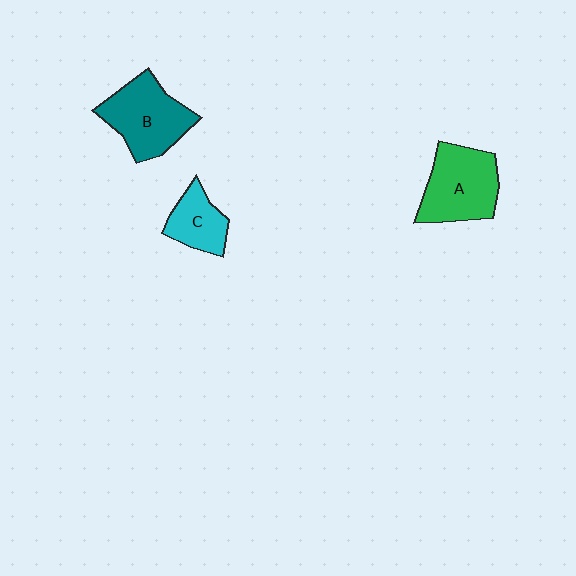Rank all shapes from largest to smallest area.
From largest to smallest: B (teal), A (green), C (cyan).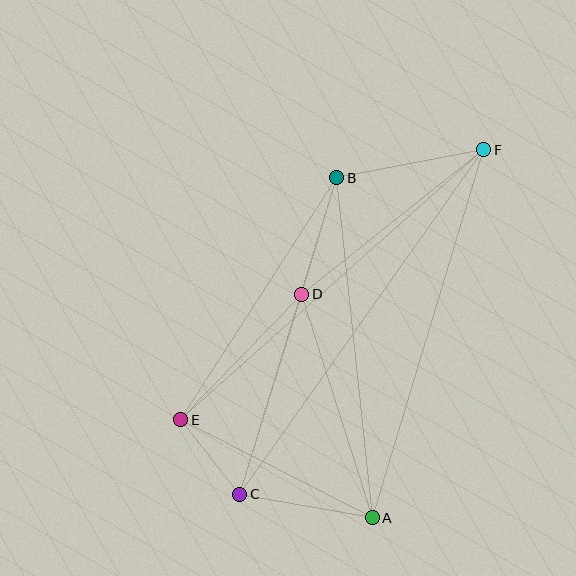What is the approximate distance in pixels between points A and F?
The distance between A and F is approximately 384 pixels.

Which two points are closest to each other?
Points C and E are closest to each other.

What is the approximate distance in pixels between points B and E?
The distance between B and E is approximately 288 pixels.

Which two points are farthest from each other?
Points C and F are farthest from each other.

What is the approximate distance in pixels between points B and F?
The distance between B and F is approximately 150 pixels.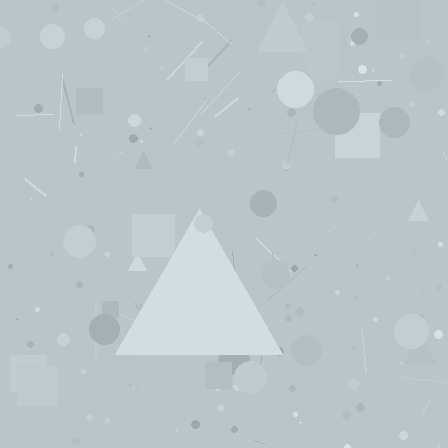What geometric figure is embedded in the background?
A triangle is embedded in the background.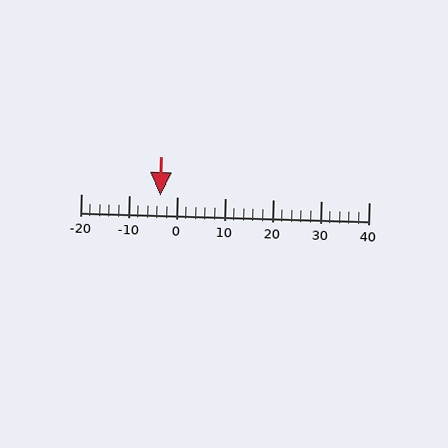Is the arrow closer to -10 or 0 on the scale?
The arrow is closer to 0.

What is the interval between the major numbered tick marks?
The major tick marks are spaced 10 units apart.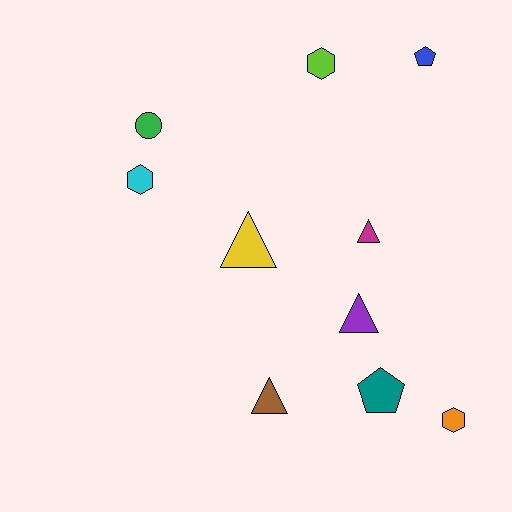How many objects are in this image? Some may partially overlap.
There are 10 objects.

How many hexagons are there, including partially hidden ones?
There are 3 hexagons.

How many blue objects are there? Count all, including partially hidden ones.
There is 1 blue object.